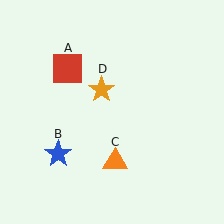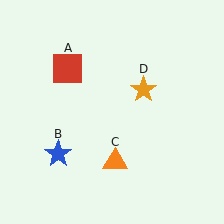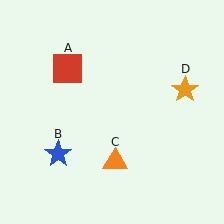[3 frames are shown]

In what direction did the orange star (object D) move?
The orange star (object D) moved right.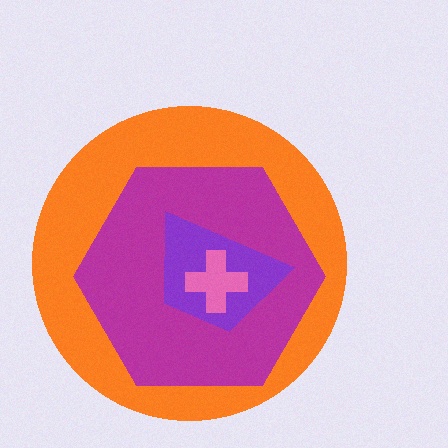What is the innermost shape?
The pink cross.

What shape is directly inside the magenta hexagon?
The purple trapezoid.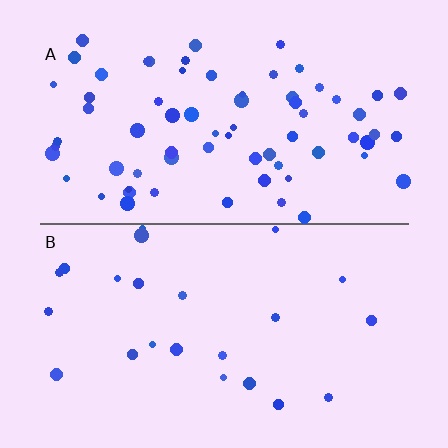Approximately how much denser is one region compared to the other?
Approximately 3.0× — region A over region B.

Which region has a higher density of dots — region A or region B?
A (the top).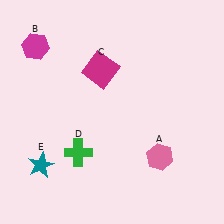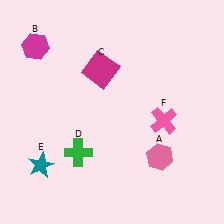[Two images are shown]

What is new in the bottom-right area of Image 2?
A pink cross (F) was added in the bottom-right area of Image 2.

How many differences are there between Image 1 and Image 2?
There is 1 difference between the two images.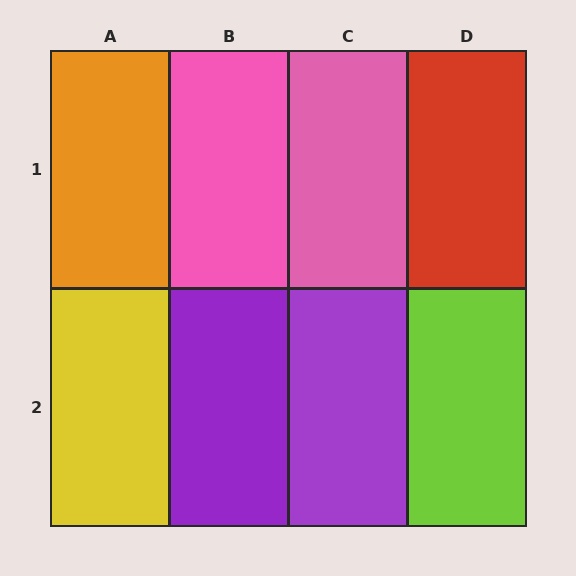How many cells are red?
1 cell is red.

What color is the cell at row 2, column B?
Purple.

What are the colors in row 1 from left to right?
Orange, pink, pink, red.